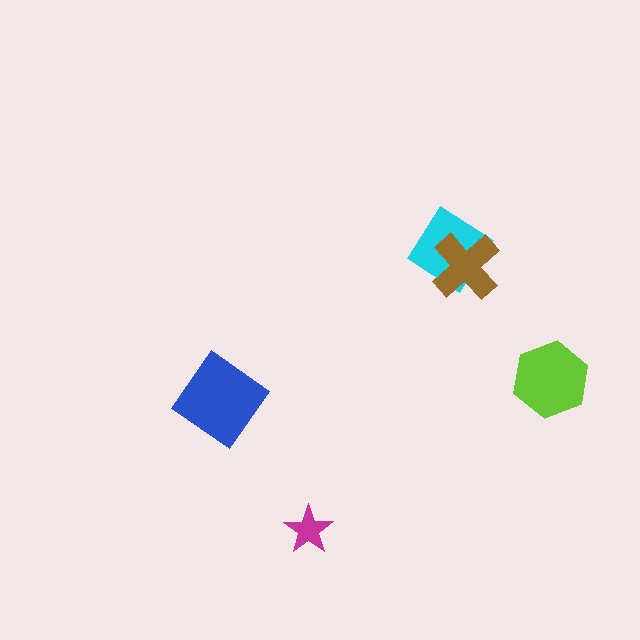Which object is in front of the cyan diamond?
The brown cross is in front of the cyan diamond.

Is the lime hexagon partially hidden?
No, no other shape covers it.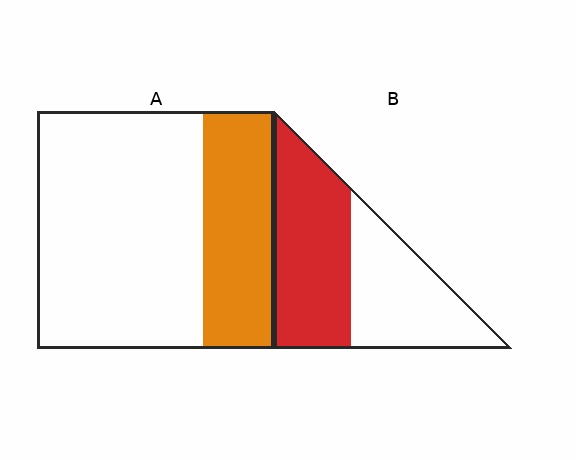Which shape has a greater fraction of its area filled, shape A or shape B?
Shape B.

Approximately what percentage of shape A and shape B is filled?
A is approximately 30% and B is approximately 55%.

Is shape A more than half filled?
No.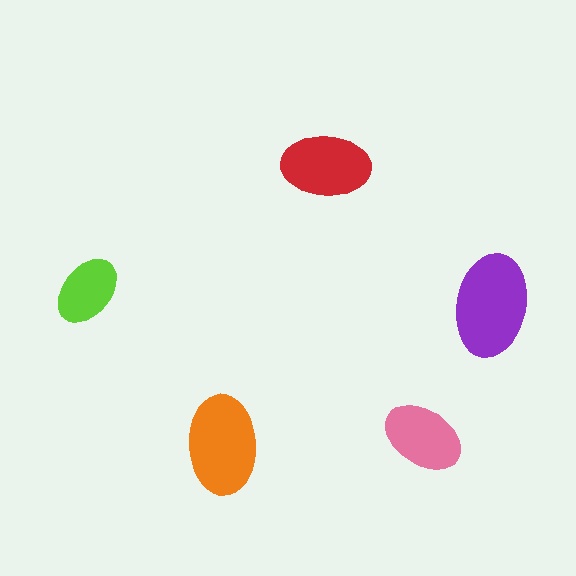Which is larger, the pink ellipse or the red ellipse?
The red one.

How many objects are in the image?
There are 5 objects in the image.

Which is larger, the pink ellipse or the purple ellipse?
The purple one.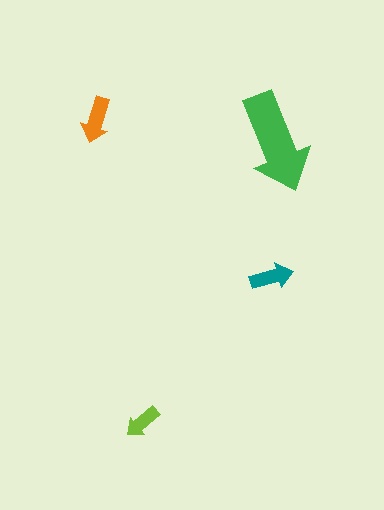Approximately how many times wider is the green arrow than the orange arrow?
About 2 times wider.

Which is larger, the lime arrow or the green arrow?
The green one.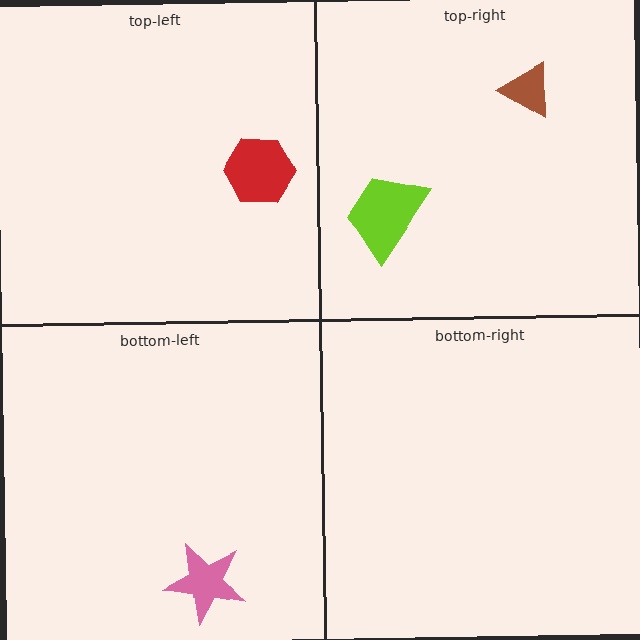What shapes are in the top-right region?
The lime trapezoid, the brown triangle.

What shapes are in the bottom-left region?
The pink star.